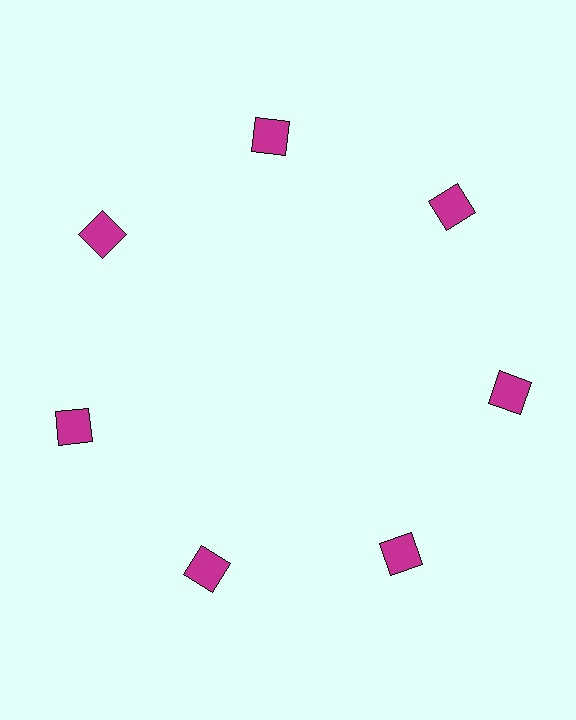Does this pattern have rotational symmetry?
Yes, this pattern has 7-fold rotational symmetry. It looks the same after rotating 51 degrees around the center.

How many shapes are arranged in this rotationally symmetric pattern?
There are 7 shapes, arranged in 7 groups of 1.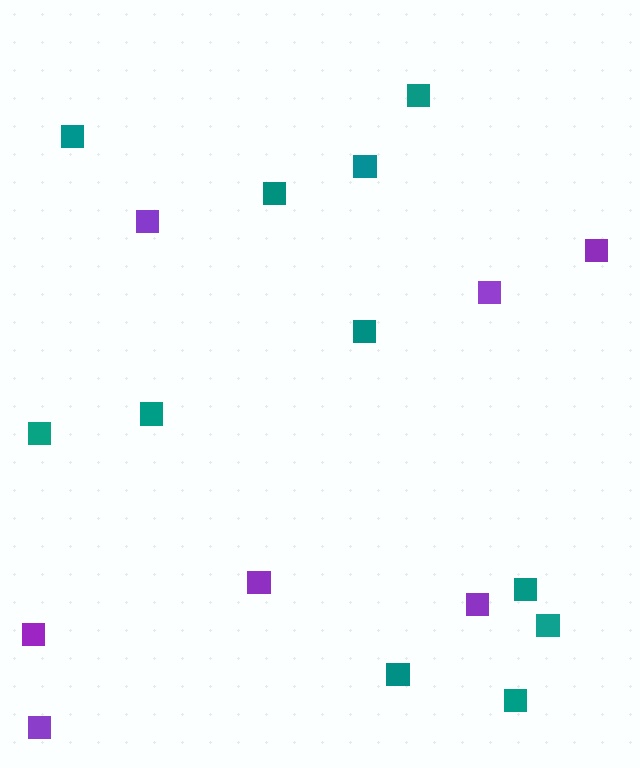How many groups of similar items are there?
There are 2 groups: one group of teal squares (11) and one group of purple squares (7).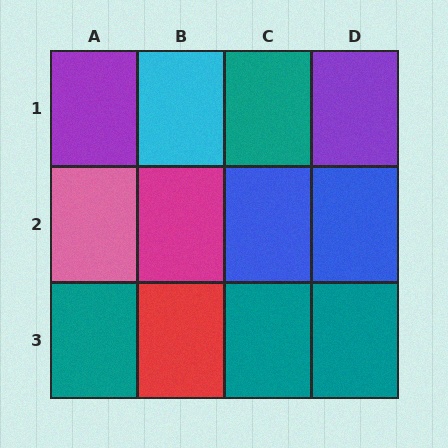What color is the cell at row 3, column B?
Red.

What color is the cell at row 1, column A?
Purple.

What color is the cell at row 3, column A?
Teal.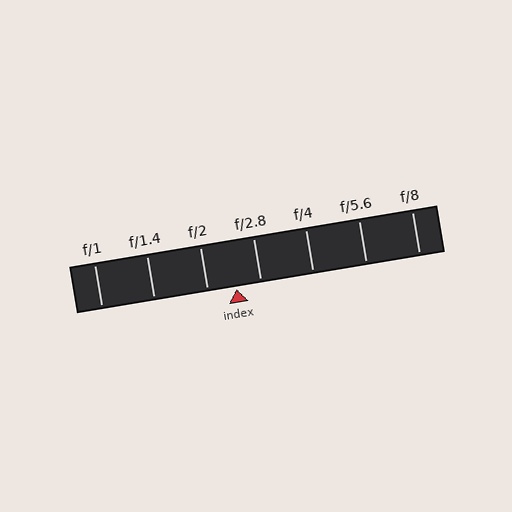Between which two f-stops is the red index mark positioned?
The index mark is between f/2 and f/2.8.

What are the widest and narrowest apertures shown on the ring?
The widest aperture shown is f/1 and the narrowest is f/8.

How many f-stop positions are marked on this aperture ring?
There are 7 f-stop positions marked.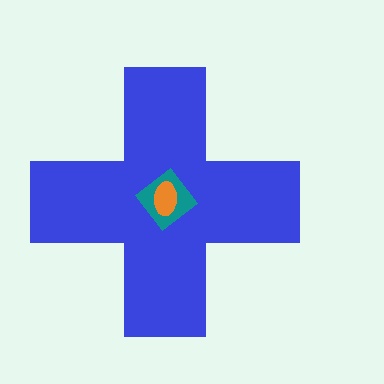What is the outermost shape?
The blue cross.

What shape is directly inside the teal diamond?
The orange ellipse.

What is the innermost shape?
The orange ellipse.